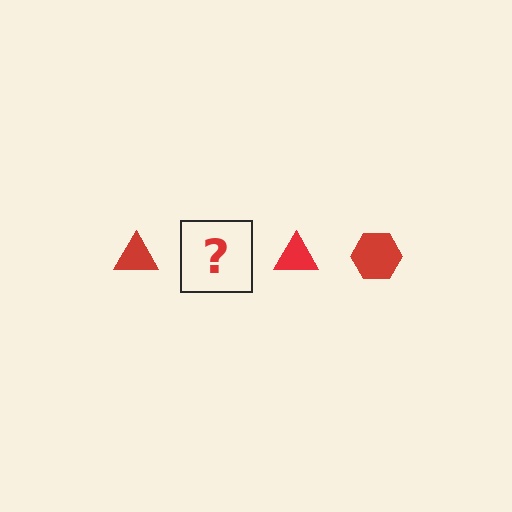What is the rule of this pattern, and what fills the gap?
The rule is that the pattern cycles through triangle, hexagon shapes in red. The gap should be filled with a red hexagon.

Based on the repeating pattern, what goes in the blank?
The blank should be a red hexagon.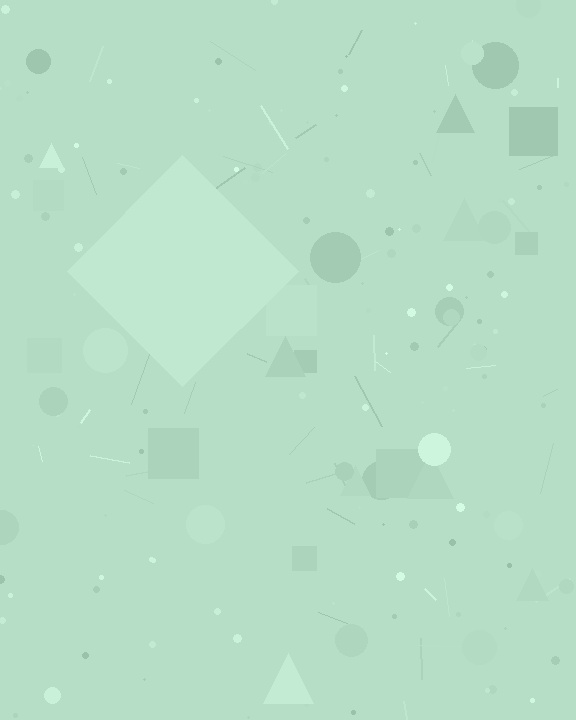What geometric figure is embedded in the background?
A diamond is embedded in the background.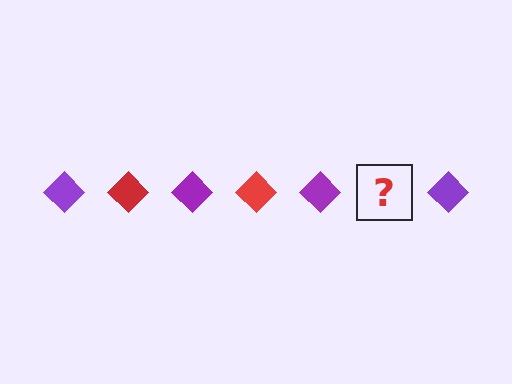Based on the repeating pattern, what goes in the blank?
The blank should be a red diamond.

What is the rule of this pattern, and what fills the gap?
The rule is that the pattern cycles through purple, red diamonds. The gap should be filled with a red diamond.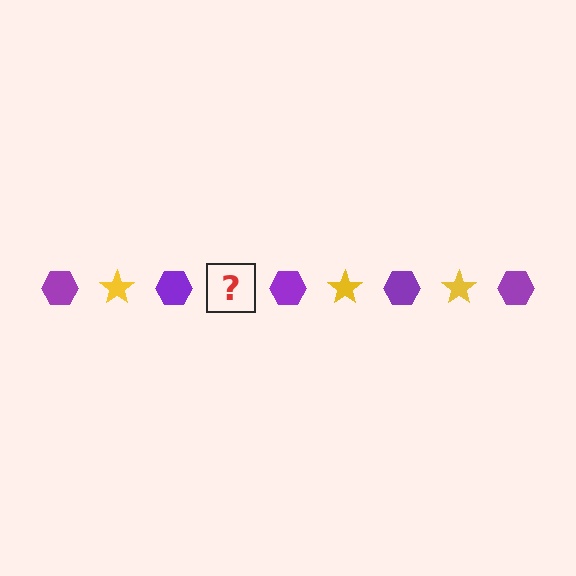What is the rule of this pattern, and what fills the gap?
The rule is that the pattern alternates between purple hexagon and yellow star. The gap should be filled with a yellow star.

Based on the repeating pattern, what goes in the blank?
The blank should be a yellow star.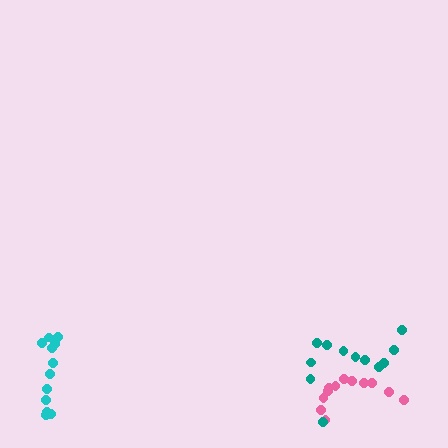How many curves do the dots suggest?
There are 3 distinct paths.